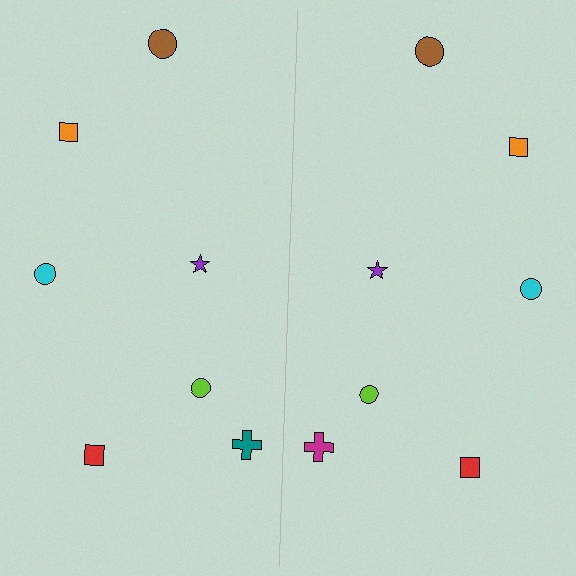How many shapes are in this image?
There are 14 shapes in this image.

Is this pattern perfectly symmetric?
No, the pattern is not perfectly symmetric. The magenta cross on the right side breaks the symmetry — its mirror counterpart is teal.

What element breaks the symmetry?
The magenta cross on the right side breaks the symmetry — its mirror counterpart is teal.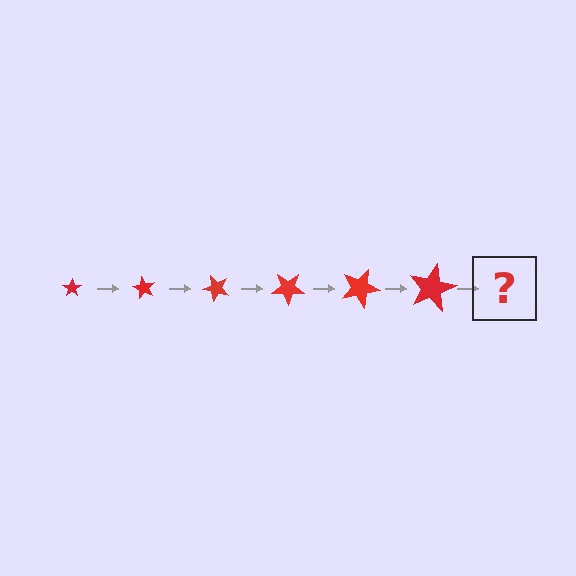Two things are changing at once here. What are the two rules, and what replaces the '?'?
The two rules are that the star grows larger each step and it rotates 60 degrees each step. The '?' should be a star, larger than the previous one and rotated 360 degrees from the start.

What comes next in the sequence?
The next element should be a star, larger than the previous one and rotated 360 degrees from the start.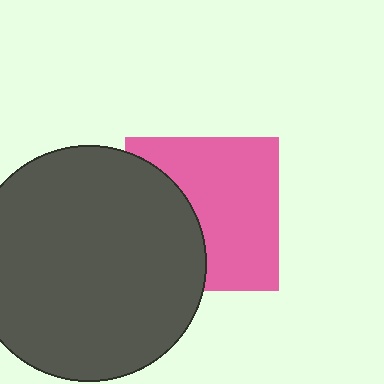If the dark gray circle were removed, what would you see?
You would see the complete pink square.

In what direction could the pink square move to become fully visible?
The pink square could move right. That would shift it out from behind the dark gray circle entirely.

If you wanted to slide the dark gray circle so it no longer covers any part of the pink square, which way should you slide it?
Slide it left — that is the most direct way to separate the two shapes.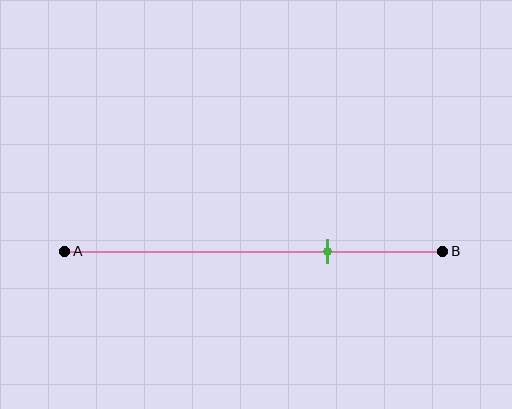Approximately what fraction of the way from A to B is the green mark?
The green mark is approximately 70% of the way from A to B.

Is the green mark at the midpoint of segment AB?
No, the mark is at about 70% from A, not at the 50% midpoint.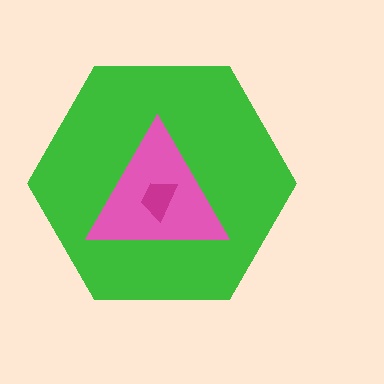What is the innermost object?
The magenta trapezoid.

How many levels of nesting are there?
3.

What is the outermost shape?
The green hexagon.